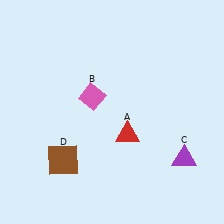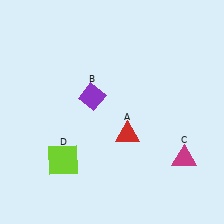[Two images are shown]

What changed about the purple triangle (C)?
In Image 1, C is purple. In Image 2, it changed to magenta.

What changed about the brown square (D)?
In Image 1, D is brown. In Image 2, it changed to lime.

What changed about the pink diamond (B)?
In Image 1, B is pink. In Image 2, it changed to purple.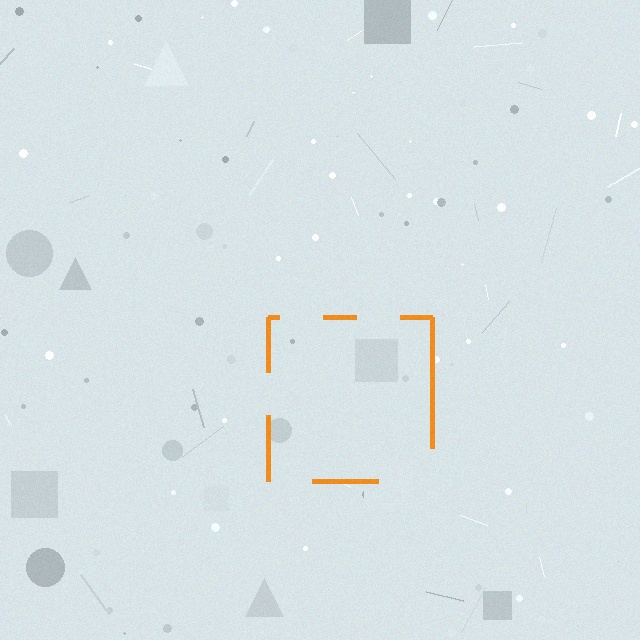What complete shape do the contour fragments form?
The contour fragments form a square.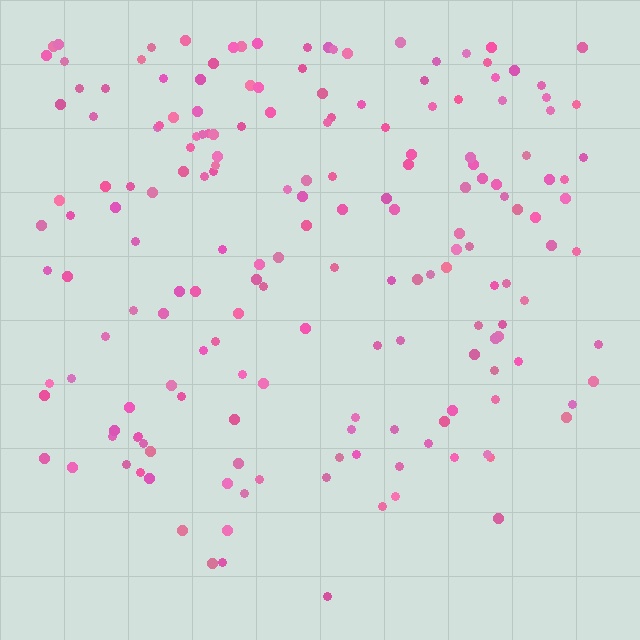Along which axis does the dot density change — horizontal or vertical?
Vertical.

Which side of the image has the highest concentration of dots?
The top.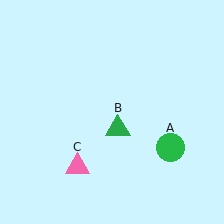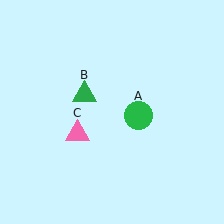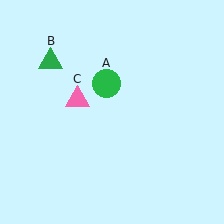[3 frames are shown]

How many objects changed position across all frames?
3 objects changed position: green circle (object A), green triangle (object B), pink triangle (object C).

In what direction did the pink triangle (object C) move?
The pink triangle (object C) moved up.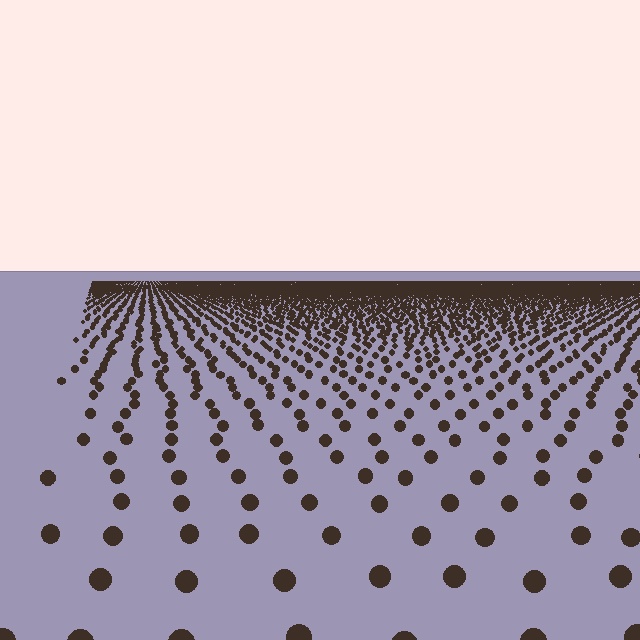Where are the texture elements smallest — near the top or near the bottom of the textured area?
Near the top.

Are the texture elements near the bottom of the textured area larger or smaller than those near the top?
Larger. Near the bottom, elements are closer to the viewer and appear at a bigger on-screen size.